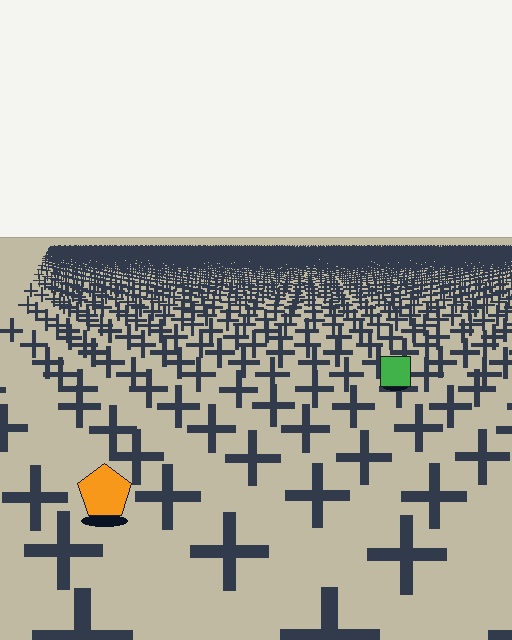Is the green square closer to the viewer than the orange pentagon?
No. The orange pentagon is closer — you can tell from the texture gradient: the ground texture is coarser near it.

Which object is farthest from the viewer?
The green square is farthest from the viewer. It appears smaller and the ground texture around it is denser.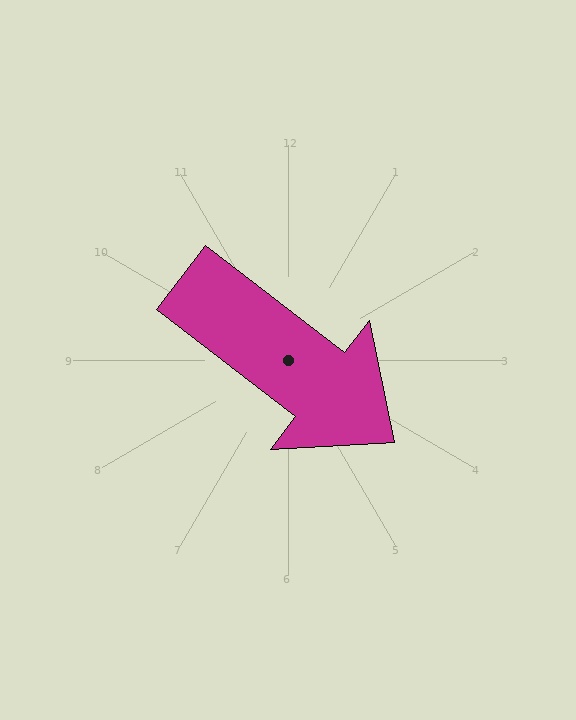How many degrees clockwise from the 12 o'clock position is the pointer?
Approximately 128 degrees.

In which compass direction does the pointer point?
Southeast.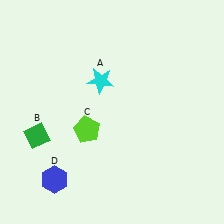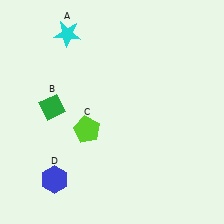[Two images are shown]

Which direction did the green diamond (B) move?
The green diamond (B) moved up.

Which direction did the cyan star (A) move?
The cyan star (A) moved up.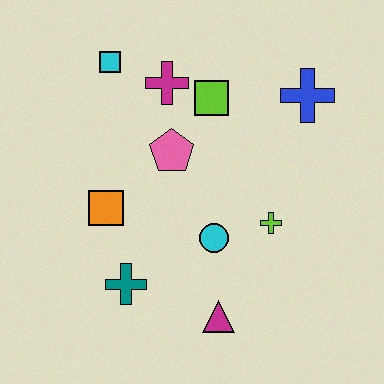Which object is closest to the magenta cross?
The lime square is closest to the magenta cross.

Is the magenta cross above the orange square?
Yes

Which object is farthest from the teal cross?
The blue cross is farthest from the teal cross.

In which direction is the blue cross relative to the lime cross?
The blue cross is above the lime cross.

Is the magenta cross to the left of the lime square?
Yes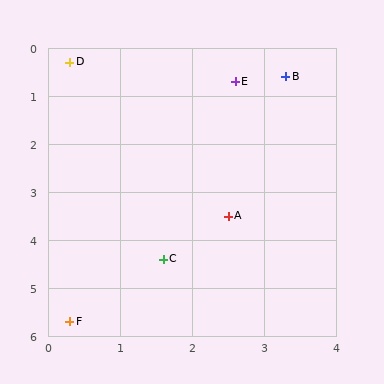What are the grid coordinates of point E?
Point E is at approximately (2.6, 0.7).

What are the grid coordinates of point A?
Point A is at approximately (2.5, 3.5).